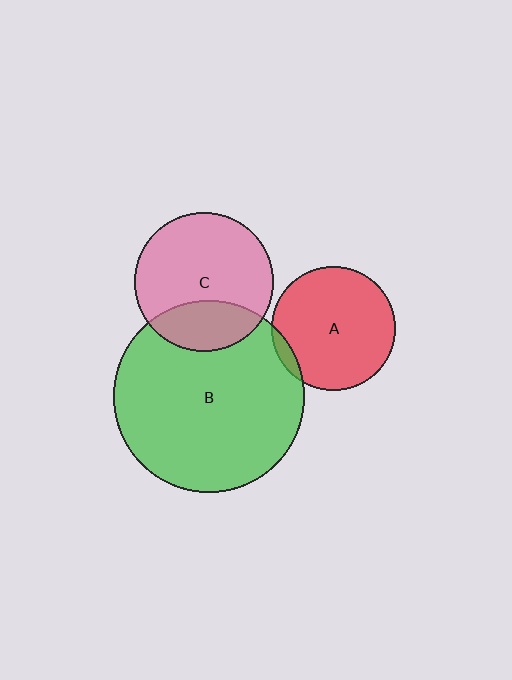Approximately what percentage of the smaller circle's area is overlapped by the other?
Approximately 5%.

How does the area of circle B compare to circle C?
Approximately 1.9 times.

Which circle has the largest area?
Circle B (green).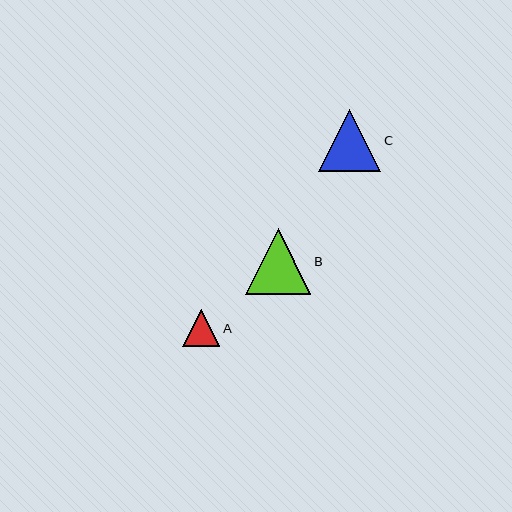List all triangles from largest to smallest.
From largest to smallest: B, C, A.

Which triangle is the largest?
Triangle B is the largest with a size of approximately 65 pixels.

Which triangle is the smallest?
Triangle A is the smallest with a size of approximately 37 pixels.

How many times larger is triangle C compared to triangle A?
Triangle C is approximately 1.7 times the size of triangle A.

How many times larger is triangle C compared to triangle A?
Triangle C is approximately 1.7 times the size of triangle A.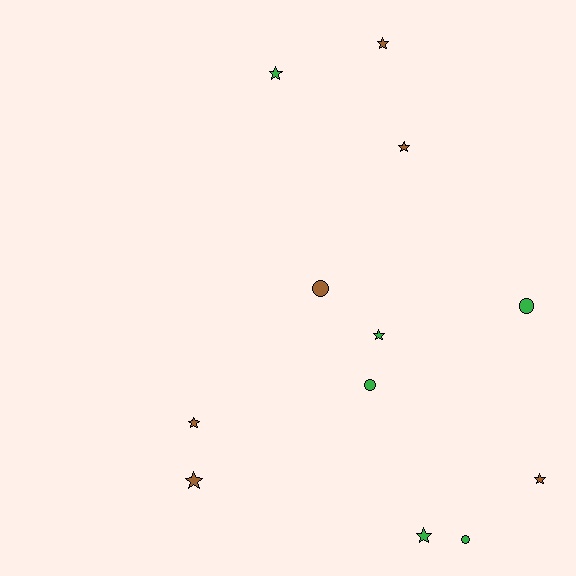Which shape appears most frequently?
Star, with 8 objects.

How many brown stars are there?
There are 5 brown stars.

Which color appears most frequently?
Brown, with 6 objects.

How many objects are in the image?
There are 12 objects.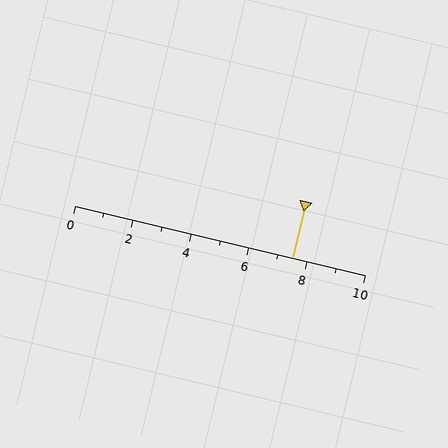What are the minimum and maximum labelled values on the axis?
The axis runs from 0 to 10.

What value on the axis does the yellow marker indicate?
The marker indicates approximately 7.5.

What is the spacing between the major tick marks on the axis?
The major ticks are spaced 2 apart.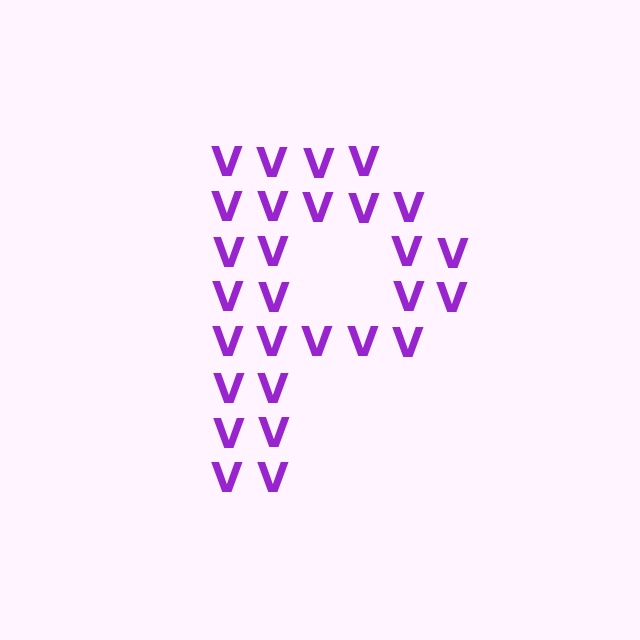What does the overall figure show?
The overall figure shows the letter P.